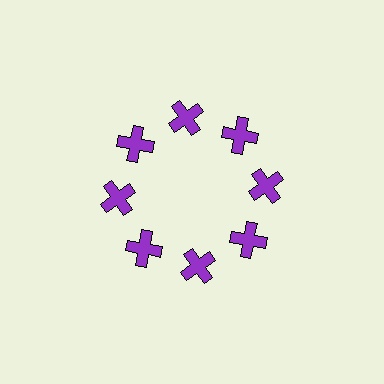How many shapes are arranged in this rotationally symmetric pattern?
There are 8 shapes, arranged in 8 groups of 1.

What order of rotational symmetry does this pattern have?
This pattern has 8-fold rotational symmetry.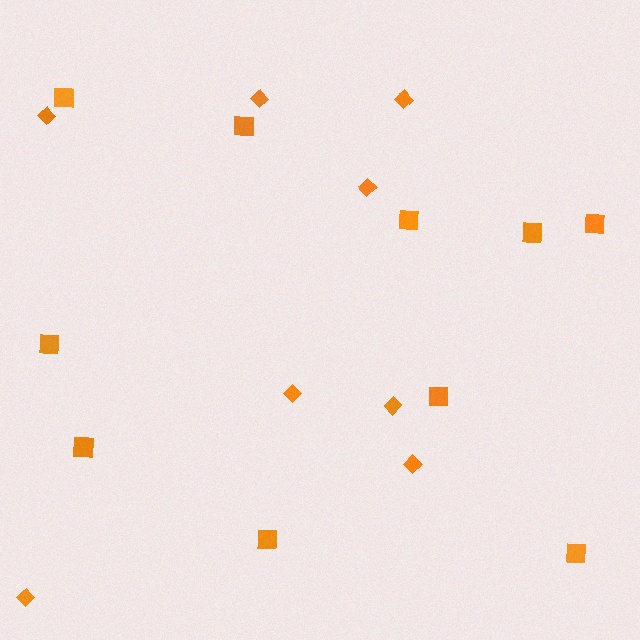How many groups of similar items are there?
There are 2 groups: one group of squares (10) and one group of diamonds (8).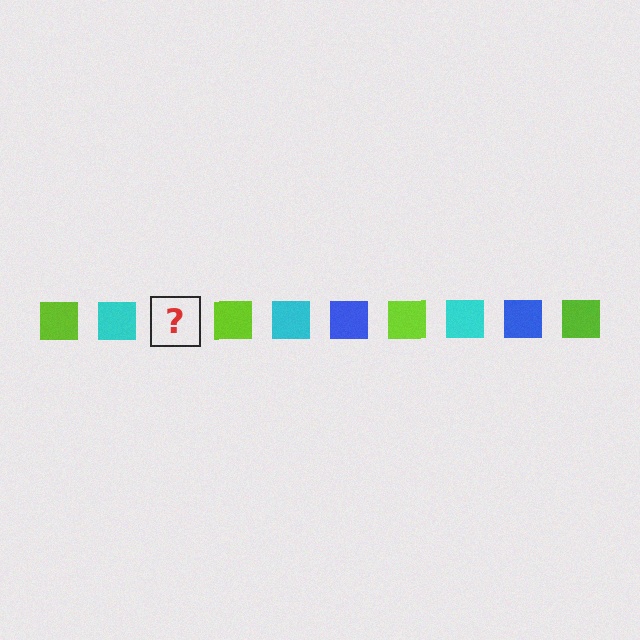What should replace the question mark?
The question mark should be replaced with a blue square.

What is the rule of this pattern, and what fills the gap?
The rule is that the pattern cycles through lime, cyan, blue squares. The gap should be filled with a blue square.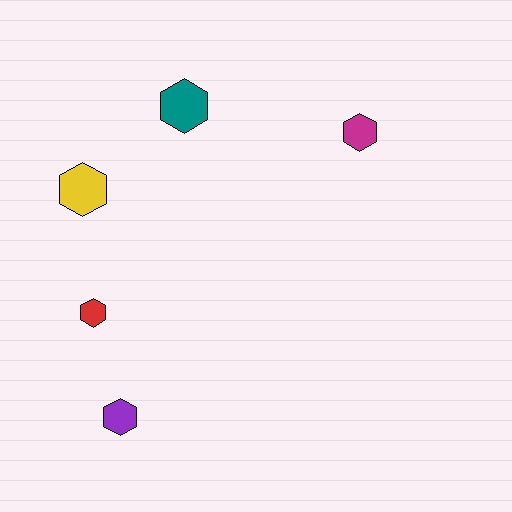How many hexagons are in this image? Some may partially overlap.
There are 5 hexagons.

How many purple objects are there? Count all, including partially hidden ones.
There is 1 purple object.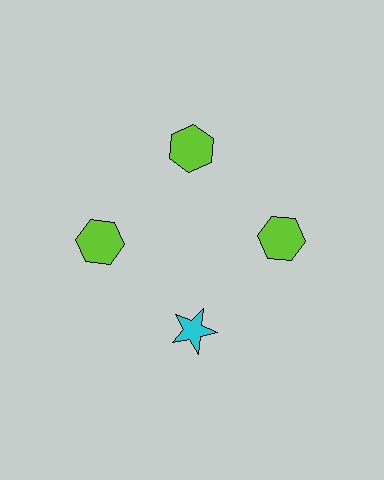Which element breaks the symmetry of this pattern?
The cyan star at roughly the 6 o'clock position breaks the symmetry. All other shapes are lime hexagons.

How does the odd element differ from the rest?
It differs in both color (cyan instead of lime) and shape (star instead of hexagon).